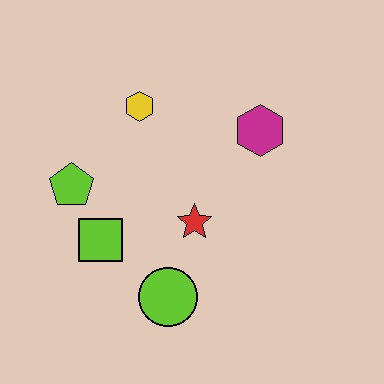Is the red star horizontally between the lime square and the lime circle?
No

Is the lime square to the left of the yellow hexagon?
Yes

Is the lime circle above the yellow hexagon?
No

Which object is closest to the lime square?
The lime pentagon is closest to the lime square.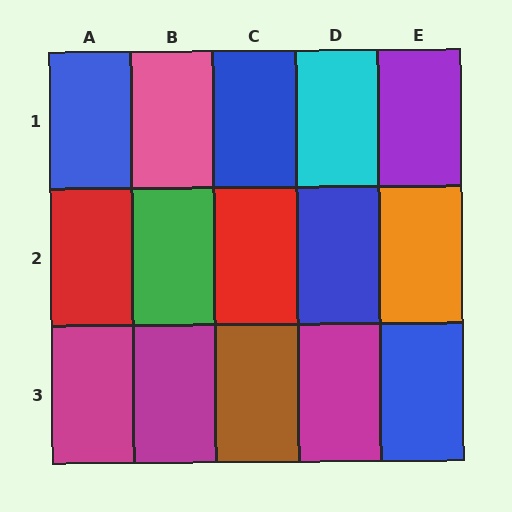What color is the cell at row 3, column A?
Magenta.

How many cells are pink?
1 cell is pink.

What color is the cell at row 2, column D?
Blue.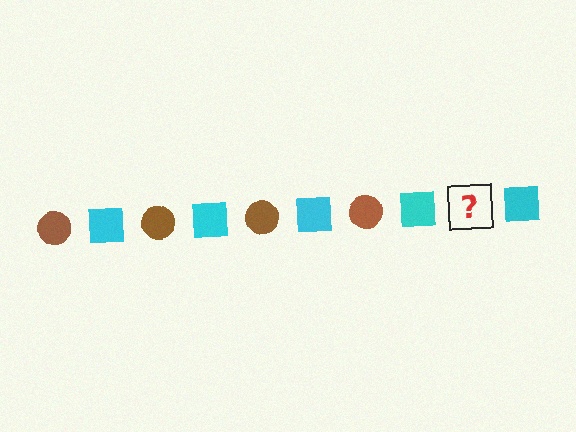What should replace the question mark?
The question mark should be replaced with a brown circle.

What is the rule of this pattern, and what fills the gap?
The rule is that the pattern alternates between brown circle and cyan square. The gap should be filled with a brown circle.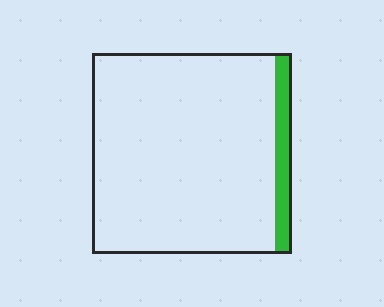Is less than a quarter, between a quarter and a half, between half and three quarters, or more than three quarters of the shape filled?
Less than a quarter.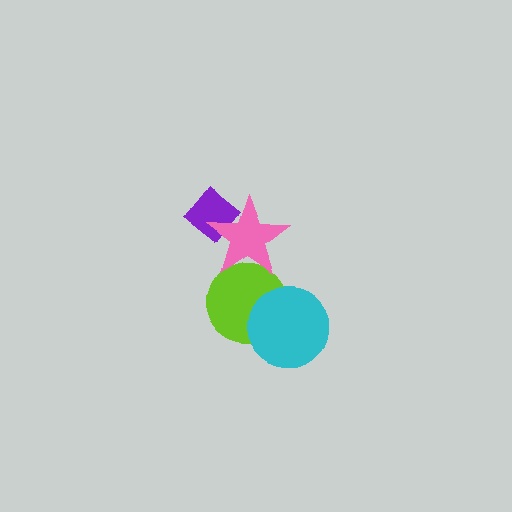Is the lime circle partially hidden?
Yes, it is partially covered by another shape.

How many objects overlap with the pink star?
2 objects overlap with the pink star.